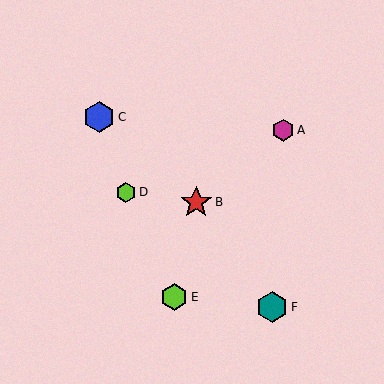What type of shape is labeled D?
Shape D is a lime hexagon.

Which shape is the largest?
The red star (labeled B) is the largest.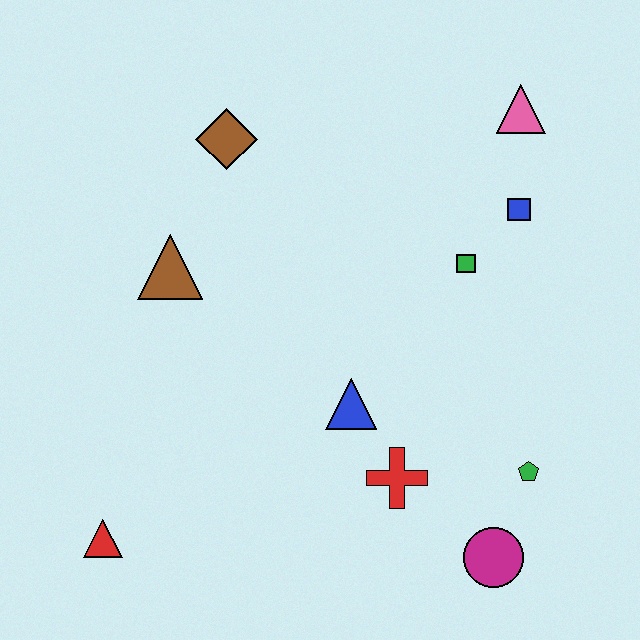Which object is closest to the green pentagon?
The magenta circle is closest to the green pentagon.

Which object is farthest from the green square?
The red triangle is farthest from the green square.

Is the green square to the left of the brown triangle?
No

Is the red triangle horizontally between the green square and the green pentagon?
No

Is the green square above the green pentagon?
Yes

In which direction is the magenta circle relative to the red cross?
The magenta circle is to the right of the red cross.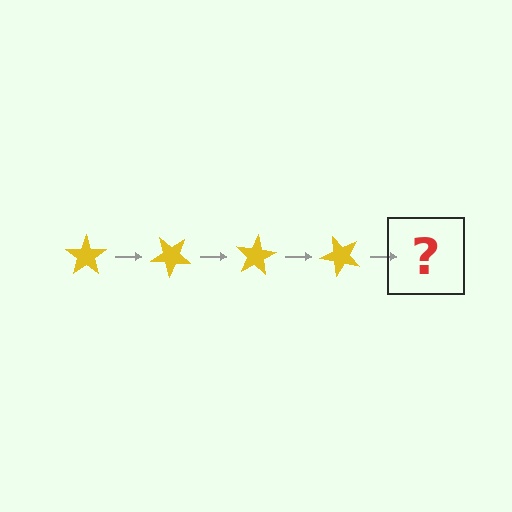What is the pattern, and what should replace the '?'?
The pattern is that the star rotates 40 degrees each step. The '?' should be a yellow star rotated 160 degrees.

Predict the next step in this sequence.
The next step is a yellow star rotated 160 degrees.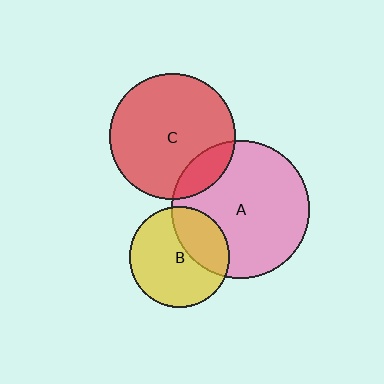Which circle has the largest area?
Circle A (pink).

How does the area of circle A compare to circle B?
Approximately 1.9 times.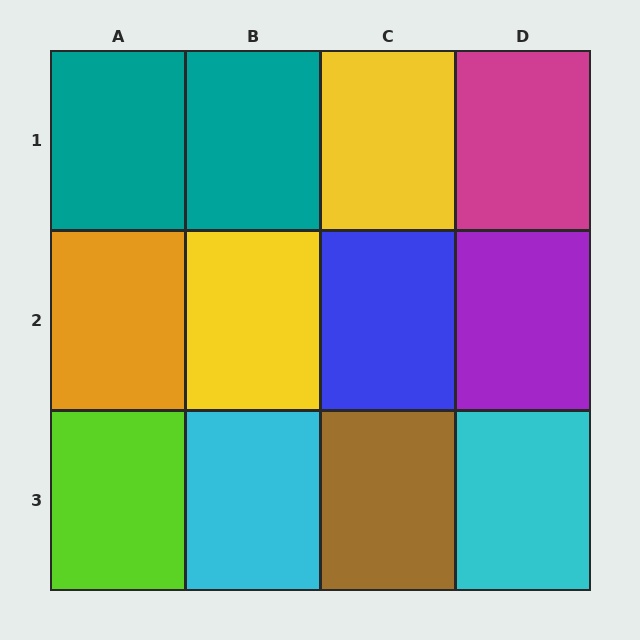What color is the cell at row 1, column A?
Teal.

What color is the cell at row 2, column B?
Yellow.